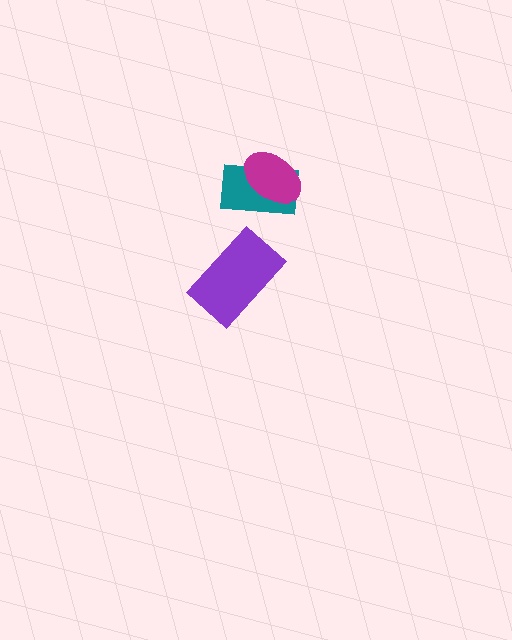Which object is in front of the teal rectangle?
The magenta ellipse is in front of the teal rectangle.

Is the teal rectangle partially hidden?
Yes, it is partially covered by another shape.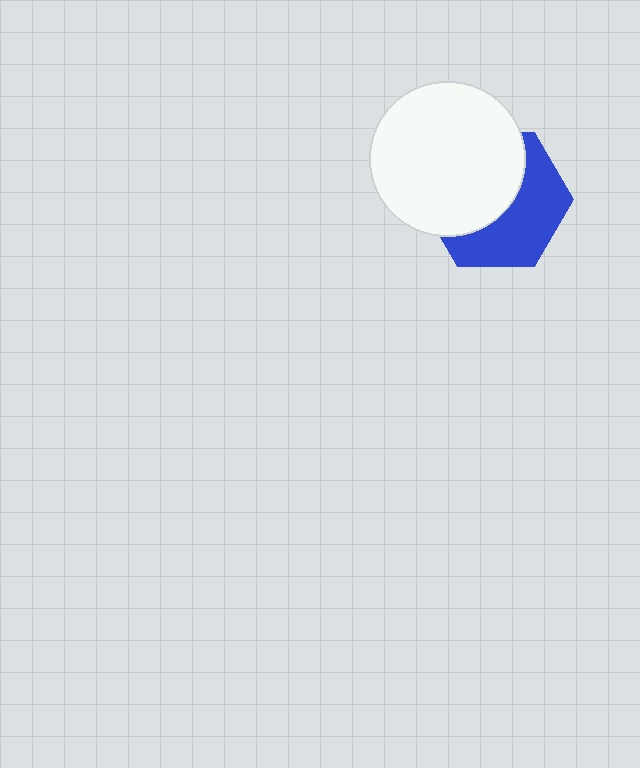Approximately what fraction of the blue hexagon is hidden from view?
Roughly 52% of the blue hexagon is hidden behind the white circle.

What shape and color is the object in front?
The object in front is a white circle.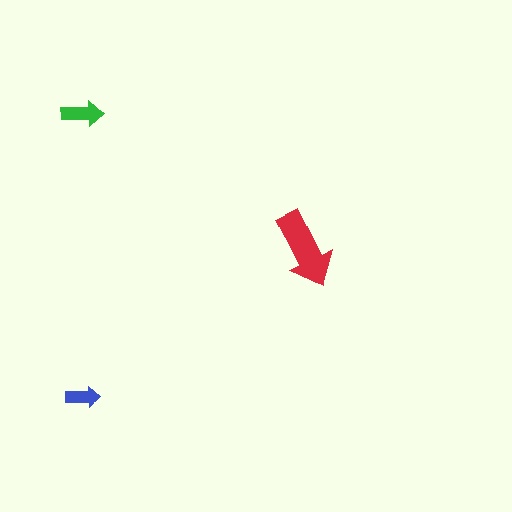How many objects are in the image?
There are 3 objects in the image.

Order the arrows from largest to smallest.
the red one, the green one, the blue one.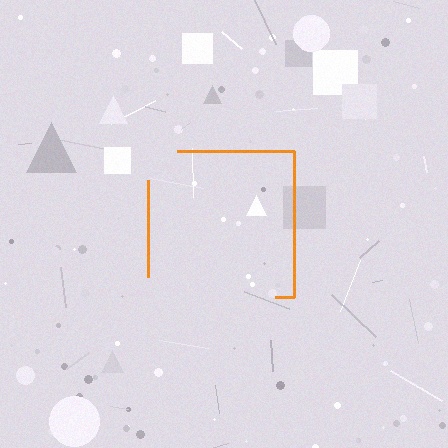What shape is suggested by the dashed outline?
The dashed outline suggests a square.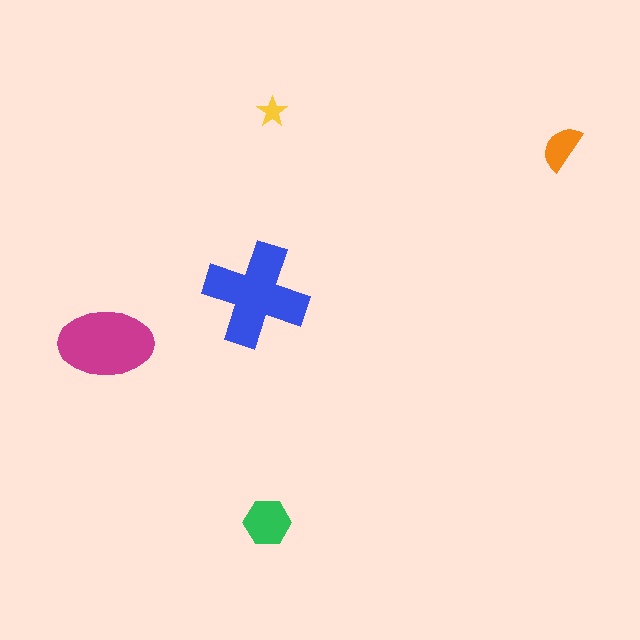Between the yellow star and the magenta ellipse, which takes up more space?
The magenta ellipse.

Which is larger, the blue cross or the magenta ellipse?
The blue cross.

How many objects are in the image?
There are 5 objects in the image.